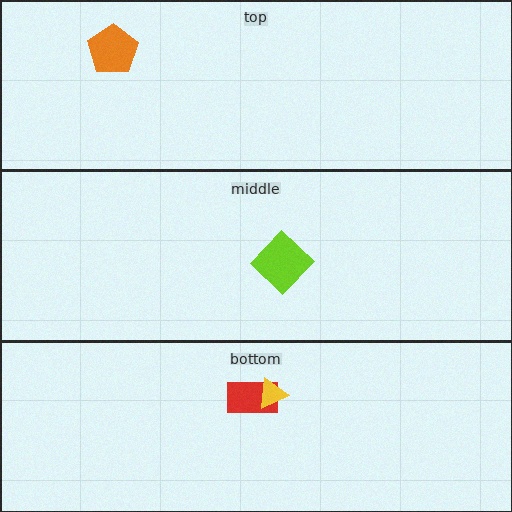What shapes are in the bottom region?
The red rectangle, the yellow triangle.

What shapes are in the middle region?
The lime diamond.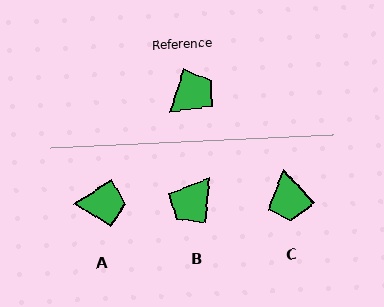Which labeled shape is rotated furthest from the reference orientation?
B, about 166 degrees away.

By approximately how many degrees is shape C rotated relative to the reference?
Approximately 119 degrees clockwise.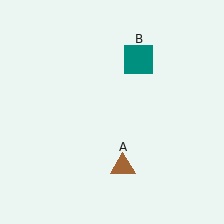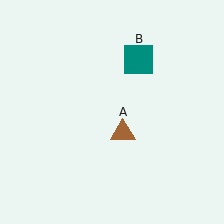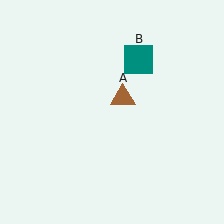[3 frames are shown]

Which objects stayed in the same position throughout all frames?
Teal square (object B) remained stationary.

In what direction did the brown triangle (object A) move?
The brown triangle (object A) moved up.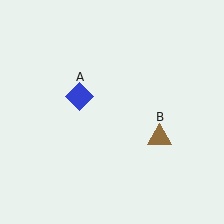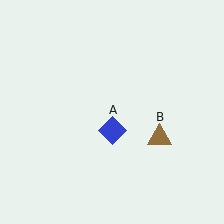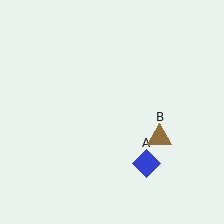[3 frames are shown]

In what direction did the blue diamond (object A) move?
The blue diamond (object A) moved down and to the right.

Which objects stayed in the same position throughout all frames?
Brown triangle (object B) remained stationary.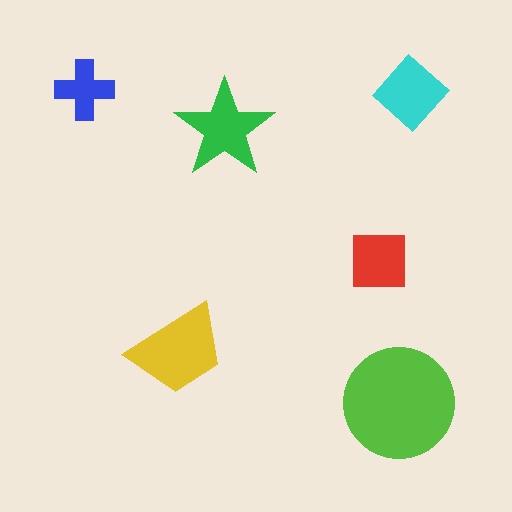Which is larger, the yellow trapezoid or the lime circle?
The lime circle.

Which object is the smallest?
The blue cross.